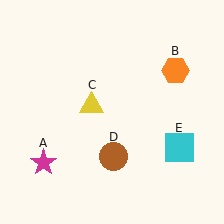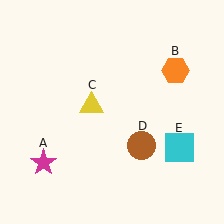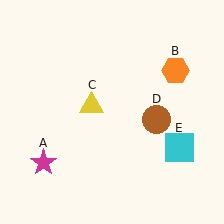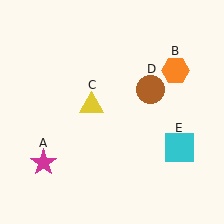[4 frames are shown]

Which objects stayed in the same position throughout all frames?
Magenta star (object A) and orange hexagon (object B) and yellow triangle (object C) and cyan square (object E) remained stationary.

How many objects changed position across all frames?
1 object changed position: brown circle (object D).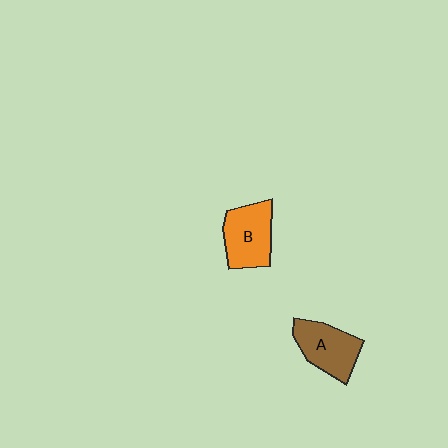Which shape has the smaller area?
Shape A (brown).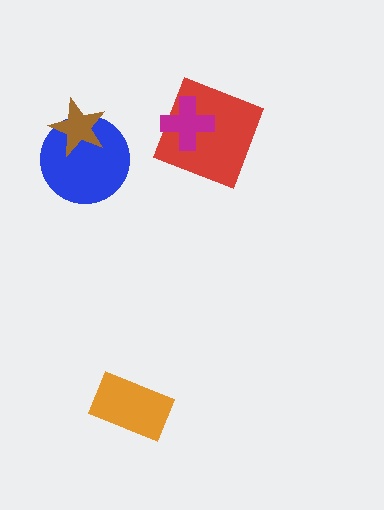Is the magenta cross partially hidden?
No, no other shape covers it.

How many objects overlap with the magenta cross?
1 object overlaps with the magenta cross.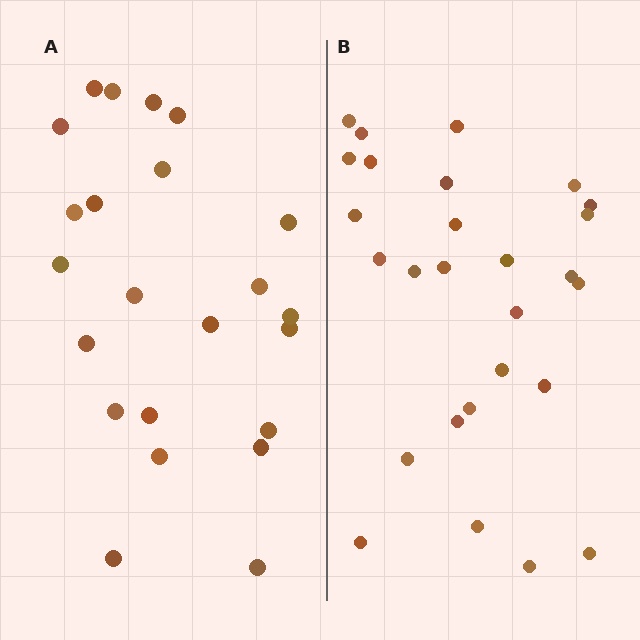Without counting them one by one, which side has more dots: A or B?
Region B (the right region) has more dots.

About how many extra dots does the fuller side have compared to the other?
Region B has about 4 more dots than region A.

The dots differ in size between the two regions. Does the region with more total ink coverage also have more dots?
No. Region A has more total ink coverage because its dots are larger, but region B actually contains more individual dots. Total area can be misleading — the number of items is what matters here.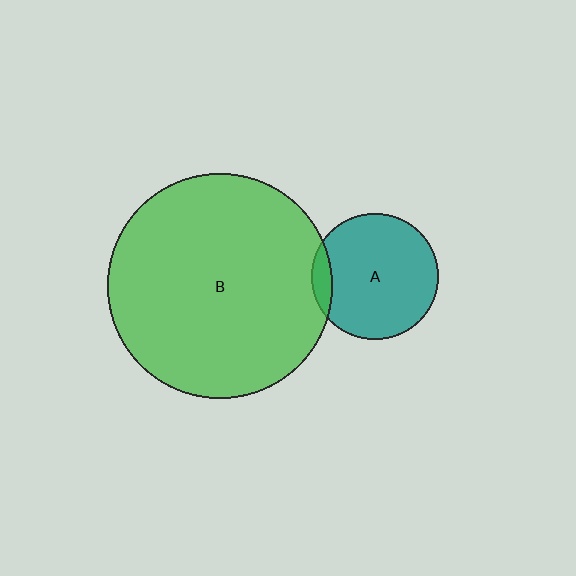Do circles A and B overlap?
Yes.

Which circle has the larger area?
Circle B (green).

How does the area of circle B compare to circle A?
Approximately 3.2 times.